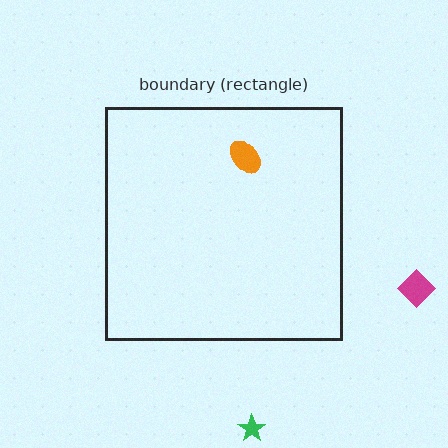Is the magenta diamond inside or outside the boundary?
Outside.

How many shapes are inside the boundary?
1 inside, 2 outside.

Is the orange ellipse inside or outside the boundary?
Inside.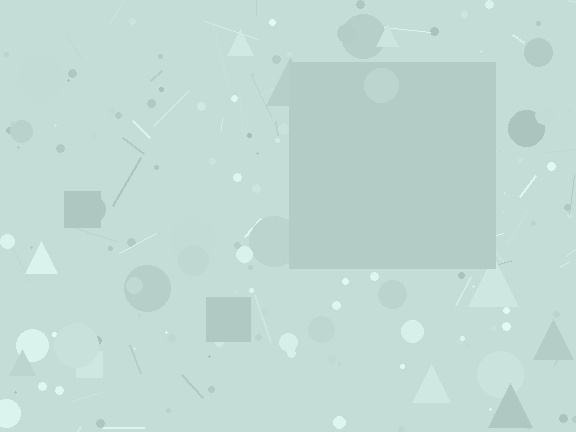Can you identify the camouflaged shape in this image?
The camouflaged shape is a square.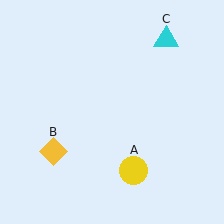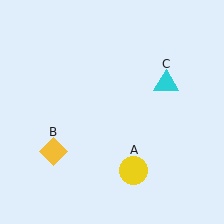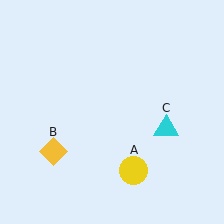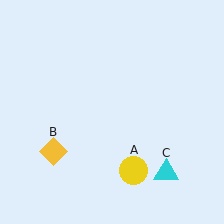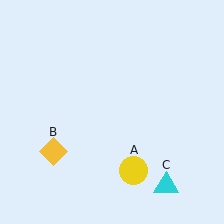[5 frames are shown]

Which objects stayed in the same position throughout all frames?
Yellow circle (object A) and yellow diamond (object B) remained stationary.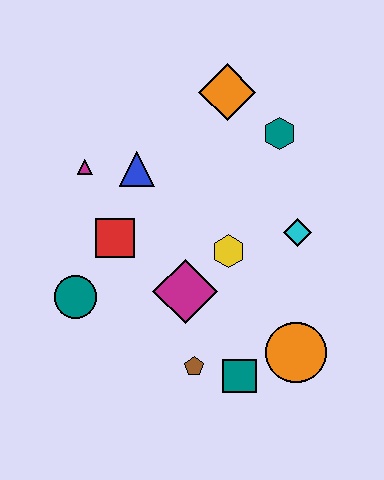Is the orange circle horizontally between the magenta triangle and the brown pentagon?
No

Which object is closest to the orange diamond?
The teal hexagon is closest to the orange diamond.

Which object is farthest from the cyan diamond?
The teal circle is farthest from the cyan diamond.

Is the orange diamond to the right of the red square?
Yes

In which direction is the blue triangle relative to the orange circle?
The blue triangle is above the orange circle.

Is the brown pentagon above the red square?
No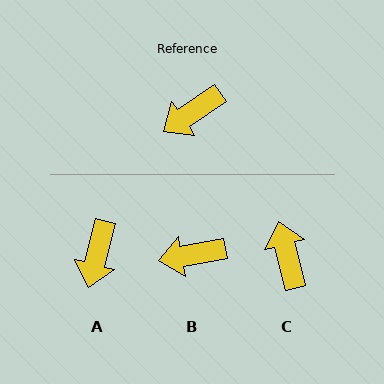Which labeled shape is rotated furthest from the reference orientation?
C, about 110 degrees away.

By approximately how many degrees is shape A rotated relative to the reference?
Approximately 42 degrees counter-clockwise.